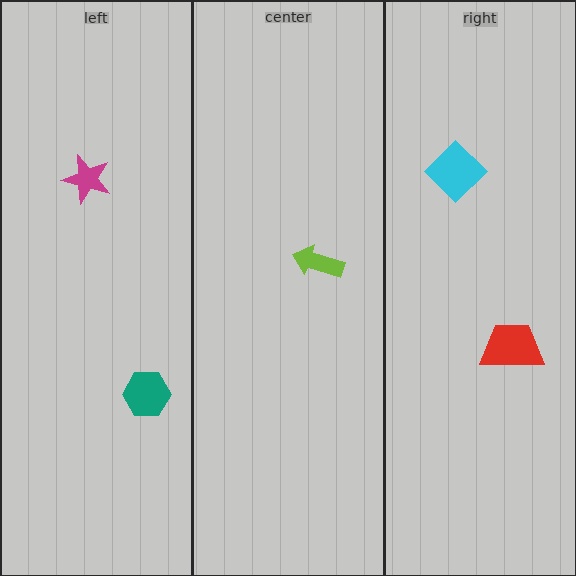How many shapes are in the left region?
2.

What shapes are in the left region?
The teal hexagon, the magenta star.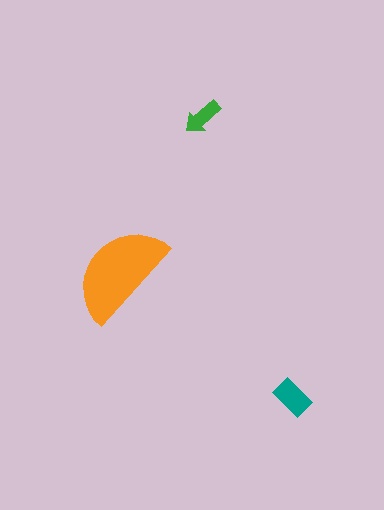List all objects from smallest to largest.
The green arrow, the teal rectangle, the orange semicircle.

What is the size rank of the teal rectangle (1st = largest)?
2nd.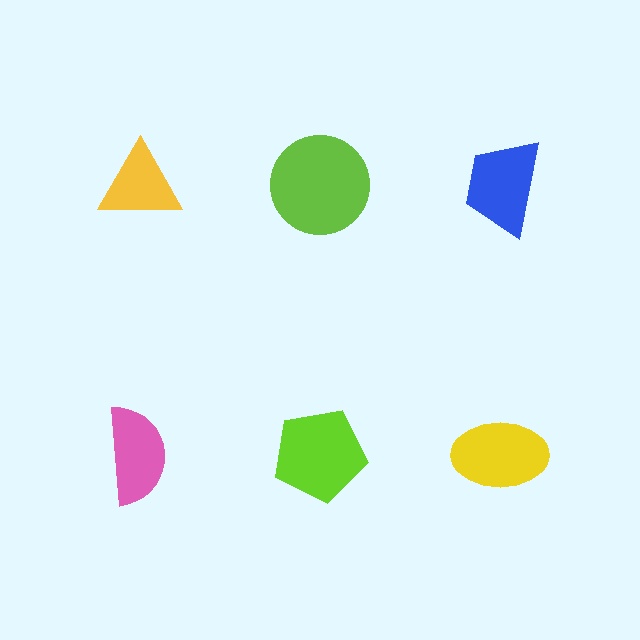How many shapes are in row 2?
3 shapes.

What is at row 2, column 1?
A pink semicircle.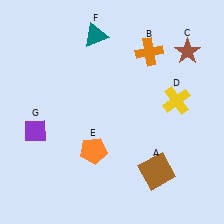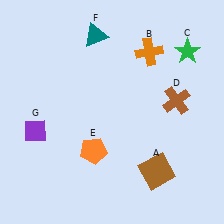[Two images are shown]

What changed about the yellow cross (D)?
In Image 1, D is yellow. In Image 2, it changed to brown.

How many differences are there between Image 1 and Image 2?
There are 2 differences between the two images.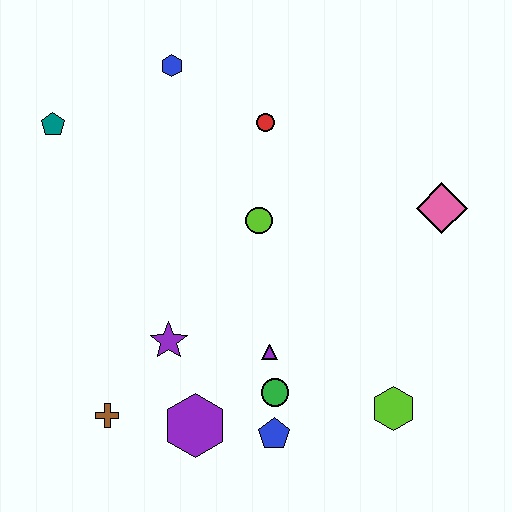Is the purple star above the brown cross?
Yes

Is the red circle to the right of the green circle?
No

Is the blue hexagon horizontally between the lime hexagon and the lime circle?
No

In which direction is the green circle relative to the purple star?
The green circle is to the right of the purple star.